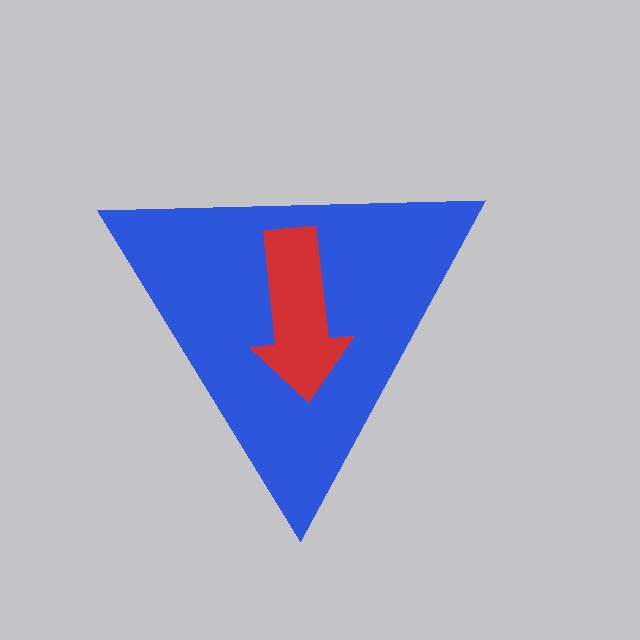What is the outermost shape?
The blue triangle.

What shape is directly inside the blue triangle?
The red arrow.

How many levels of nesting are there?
2.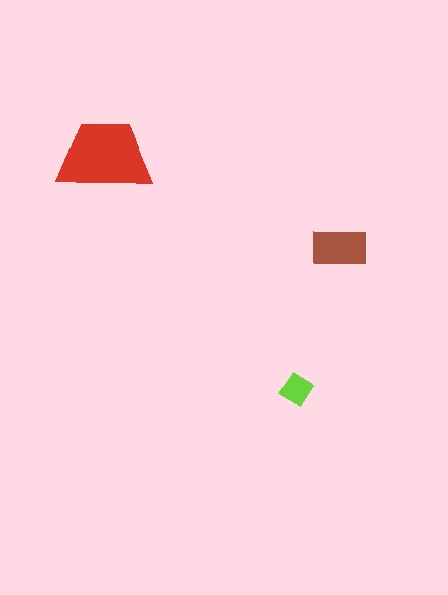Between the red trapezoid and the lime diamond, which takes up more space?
The red trapezoid.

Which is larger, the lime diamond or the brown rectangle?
The brown rectangle.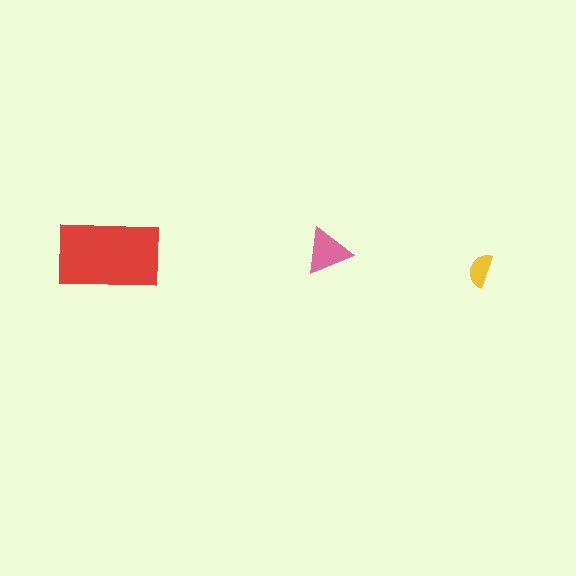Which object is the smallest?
The yellow semicircle.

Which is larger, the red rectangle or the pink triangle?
The red rectangle.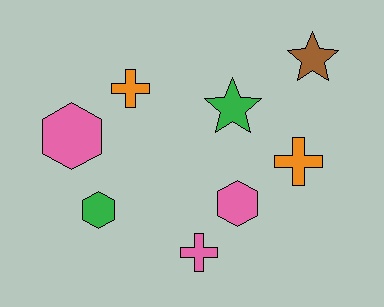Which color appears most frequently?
Pink, with 3 objects.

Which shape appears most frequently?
Hexagon, with 3 objects.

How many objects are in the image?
There are 8 objects.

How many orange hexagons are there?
There are no orange hexagons.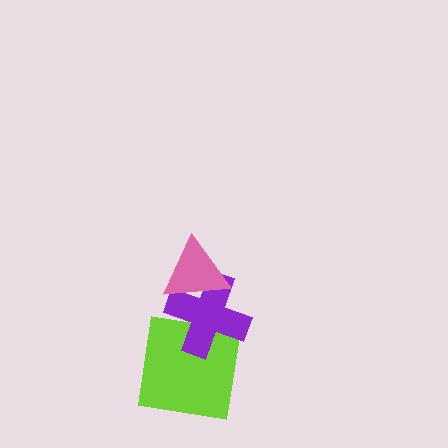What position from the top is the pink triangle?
The pink triangle is 1st from the top.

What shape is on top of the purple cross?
The pink triangle is on top of the purple cross.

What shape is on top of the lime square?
The purple cross is on top of the lime square.